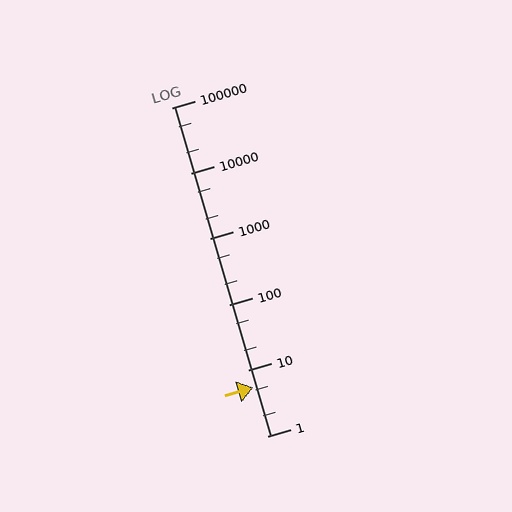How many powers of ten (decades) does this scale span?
The scale spans 5 decades, from 1 to 100000.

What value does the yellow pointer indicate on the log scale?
The pointer indicates approximately 5.5.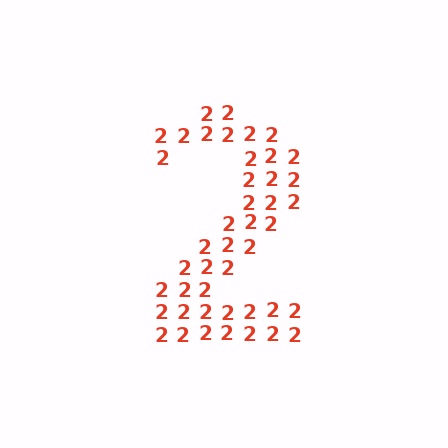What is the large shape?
The large shape is the digit 2.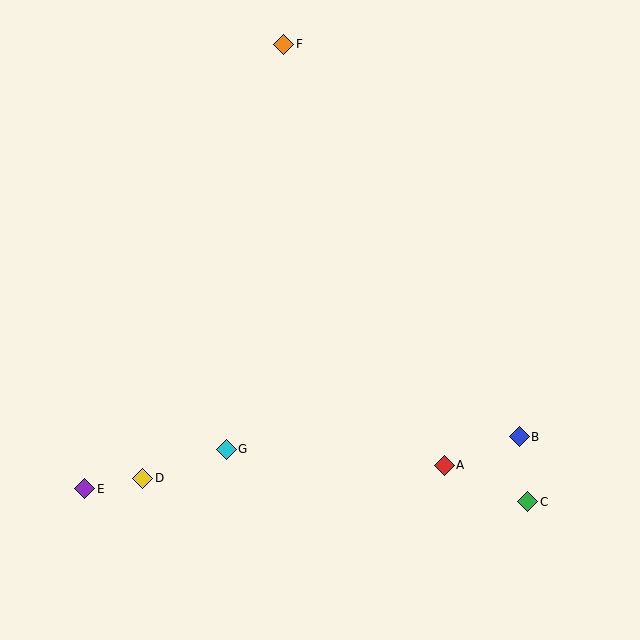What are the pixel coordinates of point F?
Point F is at (284, 44).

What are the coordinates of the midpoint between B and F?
The midpoint between B and F is at (402, 240).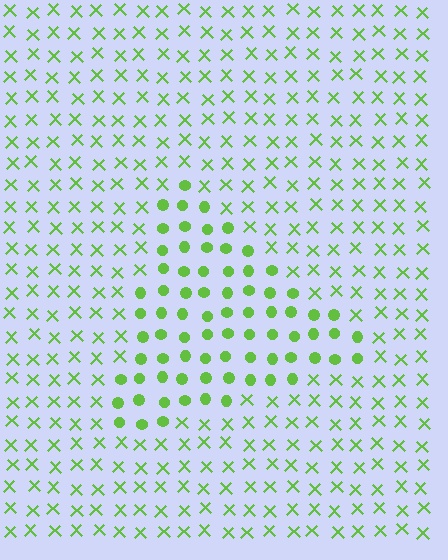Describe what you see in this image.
The image is filled with small lime elements arranged in a uniform grid. A triangle-shaped region contains circles, while the surrounding area contains X marks. The boundary is defined purely by the change in element shape.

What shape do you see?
I see a triangle.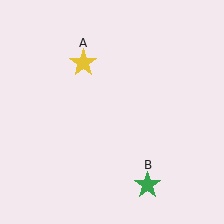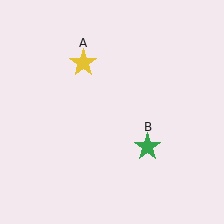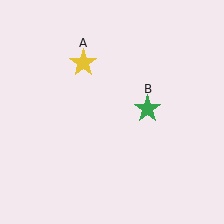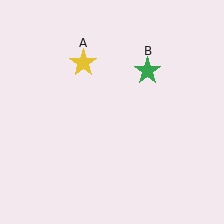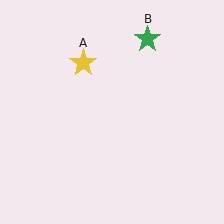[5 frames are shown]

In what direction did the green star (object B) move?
The green star (object B) moved up.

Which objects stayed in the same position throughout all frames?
Yellow star (object A) remained stationary.